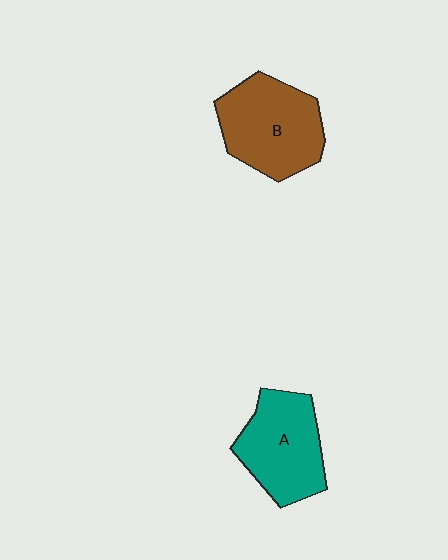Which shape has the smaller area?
Shape A (teal).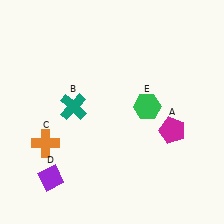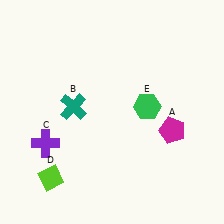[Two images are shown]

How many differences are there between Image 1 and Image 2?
There are 2 differences between the two images.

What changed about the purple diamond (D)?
In Image 1, D is purple. In Image 2, it changed to lime.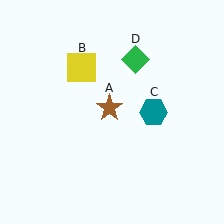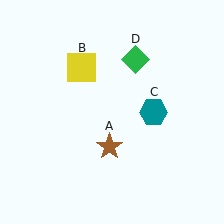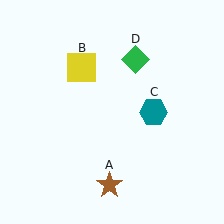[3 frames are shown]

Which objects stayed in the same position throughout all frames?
Yellow square (object B) and teal hexagon (object C) and green diamond (object D) remained stationary.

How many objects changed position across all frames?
1 object changed position: brown star (object A).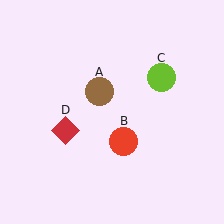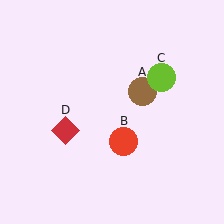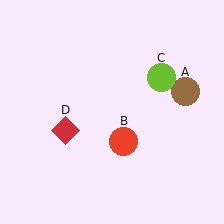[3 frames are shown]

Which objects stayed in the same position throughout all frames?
Red circle (object B) and lime circle (object C) and red diamond (object D) remained stationary.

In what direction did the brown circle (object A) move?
The brown circle (object A) moved right.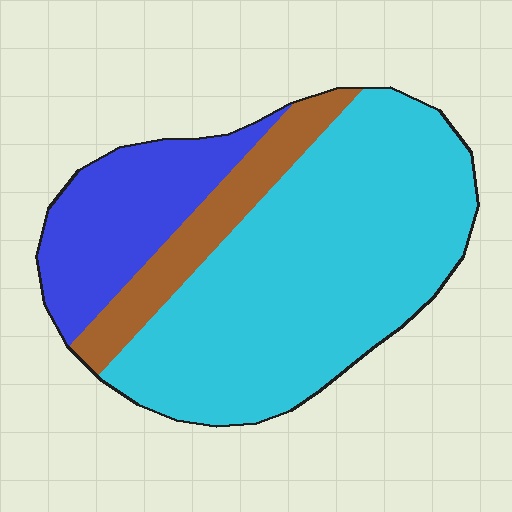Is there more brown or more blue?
Blue.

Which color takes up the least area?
Brown, at roughly 15%.